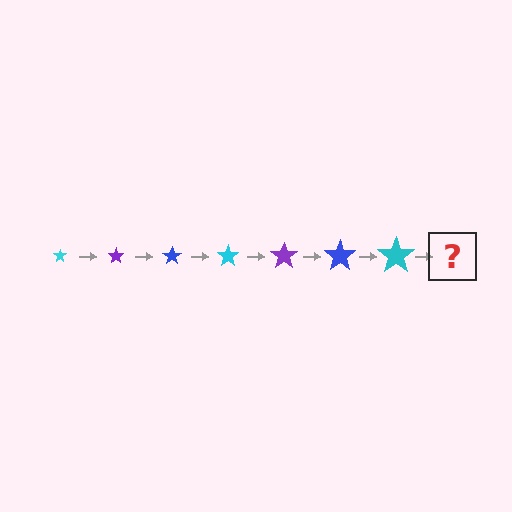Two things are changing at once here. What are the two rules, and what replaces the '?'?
The two rules are that the star grows larger each step and the color cycles through cyan, purple, and blue. The '?' should be a purple star, larger than the previous one.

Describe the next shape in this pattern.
It should be a purple star, larger than the previous one.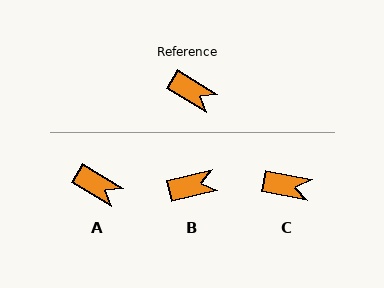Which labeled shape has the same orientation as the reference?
A.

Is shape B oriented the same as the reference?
No, it is off by about 44 degrees.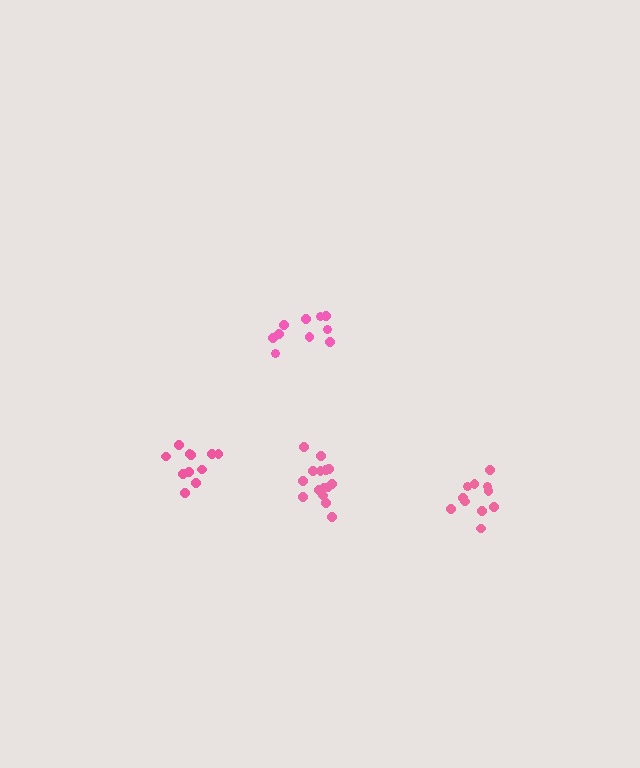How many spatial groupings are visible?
There are 4 spatial groupings.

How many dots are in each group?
Group 1: 11 dots, Group 2: 11 dots, Group 3: 10 dots, Group 4: 15 dots (47 total).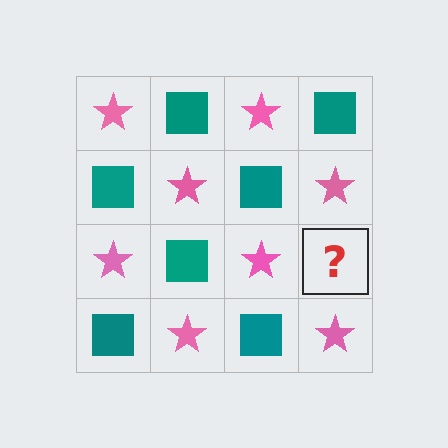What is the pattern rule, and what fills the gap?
The rule is that it alternates pink star and teal square in a checkerboard pattern. The gap should be filled with a teal square.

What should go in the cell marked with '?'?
The missing cell should contain a teal square.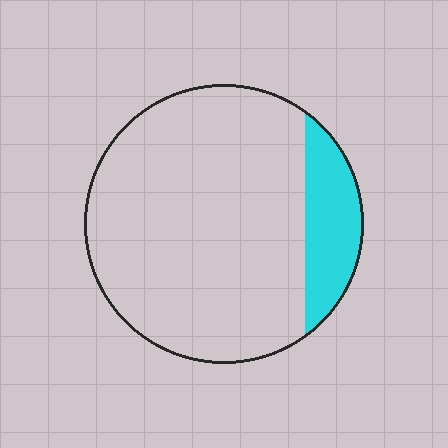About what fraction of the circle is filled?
About one sixth (1/6).